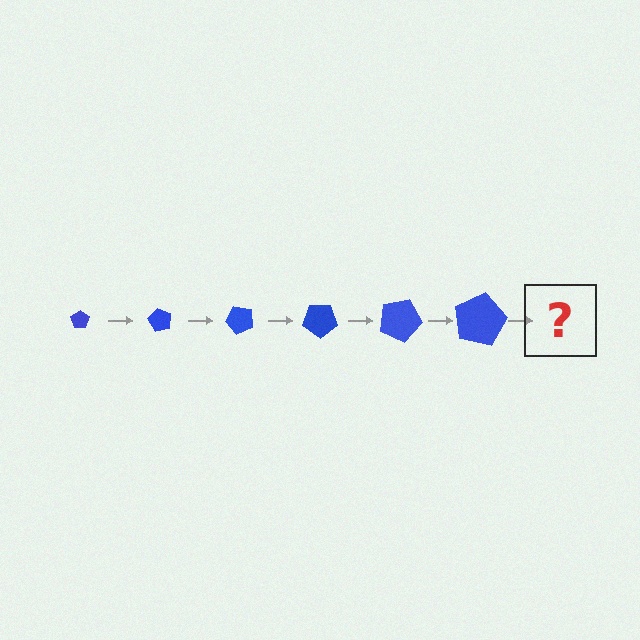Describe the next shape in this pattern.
It should be a pentagon, larger than the previous one and rotated 360 degrees from the start.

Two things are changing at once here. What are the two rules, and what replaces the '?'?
The two rules are that the pentagon grows larger each step and it rotates 60 degrees each step. The '?' should be a pentagon, larger than the previous one and rotated 360 degrees from the start.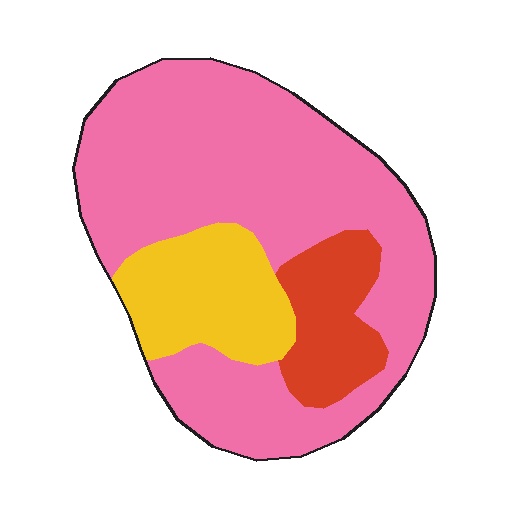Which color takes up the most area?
Pink, at roughly 70%.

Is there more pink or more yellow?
Pink.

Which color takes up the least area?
Red, at roughly 15%.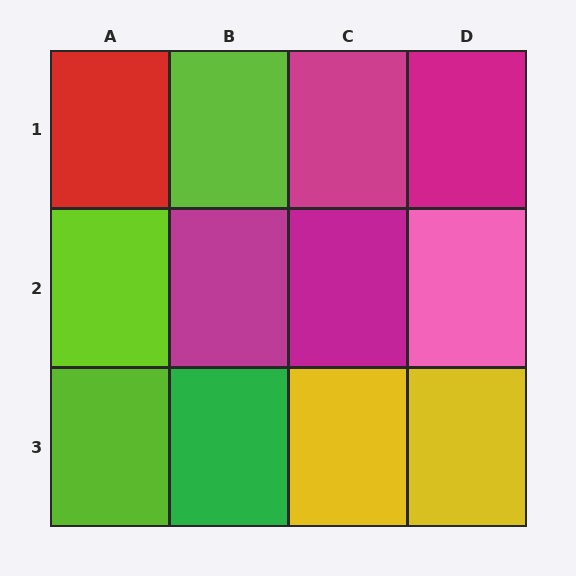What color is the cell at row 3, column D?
Yellow.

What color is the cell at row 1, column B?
Lime.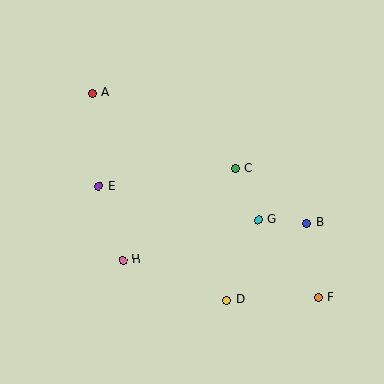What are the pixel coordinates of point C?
Point C is at (235, 169).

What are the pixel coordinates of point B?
Point B is at (307, 223).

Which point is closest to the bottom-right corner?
Point F is closest to the bottom-right corner.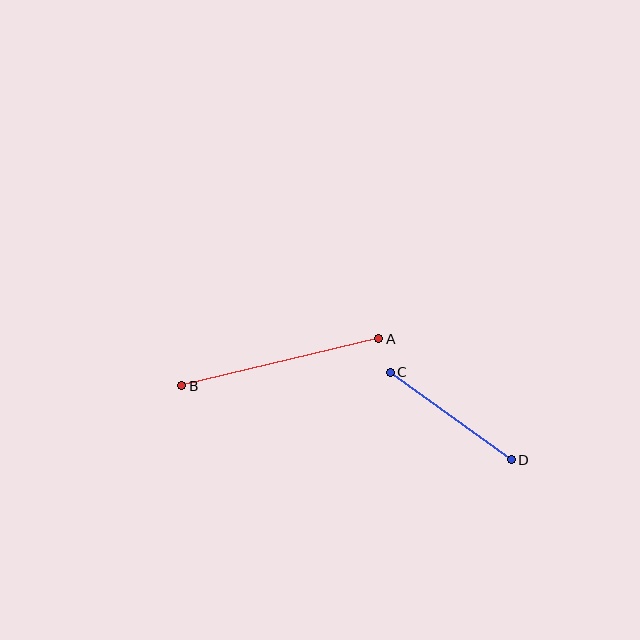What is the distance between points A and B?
The distance is approximately 203 pixels.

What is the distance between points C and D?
The distance is approximately 149 pixels.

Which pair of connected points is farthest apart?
Points A and B are farthest apart.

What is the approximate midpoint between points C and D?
The midpoint is at approximately (451, 416) pixels.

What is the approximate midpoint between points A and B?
The midpoint is at approximately (280, 362) pixels.